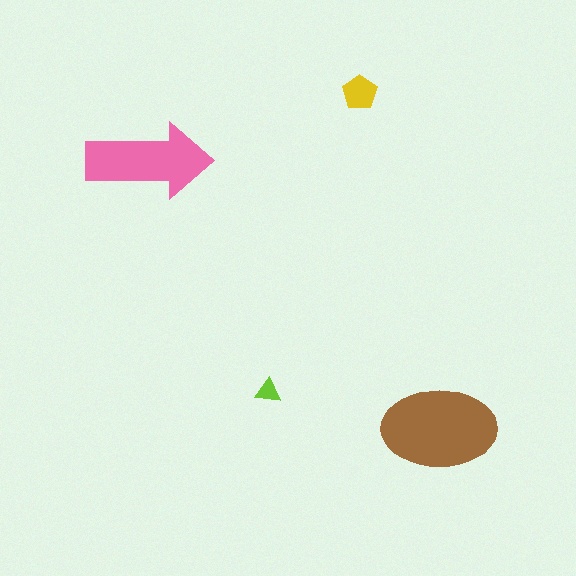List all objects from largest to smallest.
The brown ellipse, the pink arrow, the yellow pentagon, the lime triangle.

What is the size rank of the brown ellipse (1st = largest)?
1st.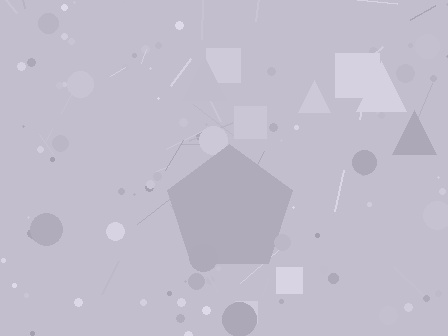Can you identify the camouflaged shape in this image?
The camouflaged shape is a pentagon.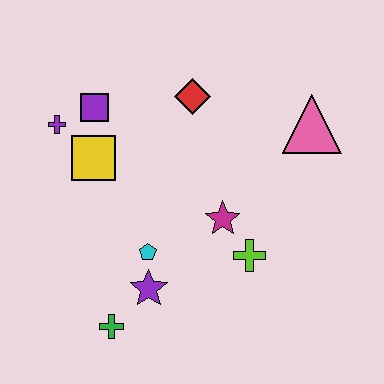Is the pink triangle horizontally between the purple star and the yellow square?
No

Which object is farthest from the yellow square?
The pink triangle is farthest from the yellow square.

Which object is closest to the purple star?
The cyan pentagon is closest to the purple star.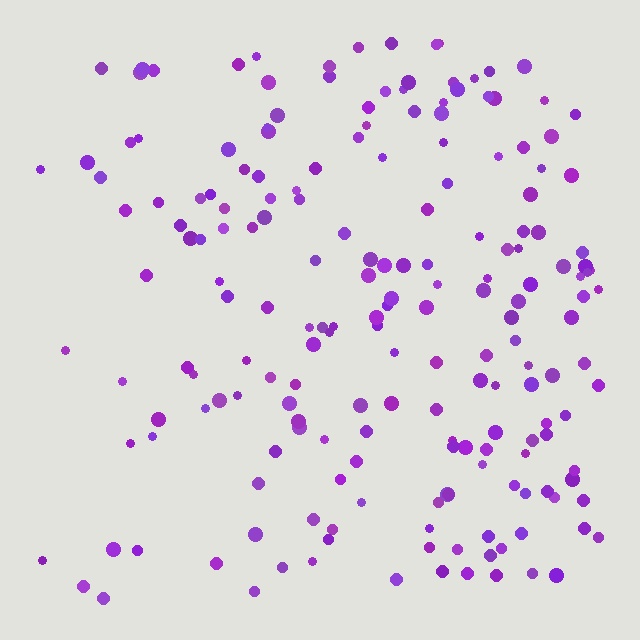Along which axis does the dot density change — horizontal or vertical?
Horizontal.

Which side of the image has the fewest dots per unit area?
The left.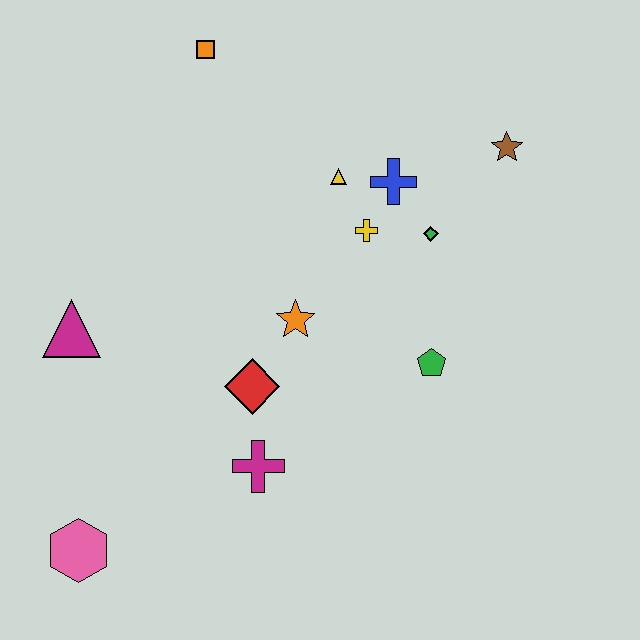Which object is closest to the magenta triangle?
The red diamond is closest to the magenta triangle.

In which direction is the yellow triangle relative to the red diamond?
The yellow triangle is above the red diamond.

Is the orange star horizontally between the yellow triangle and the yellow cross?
No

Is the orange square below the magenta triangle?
No